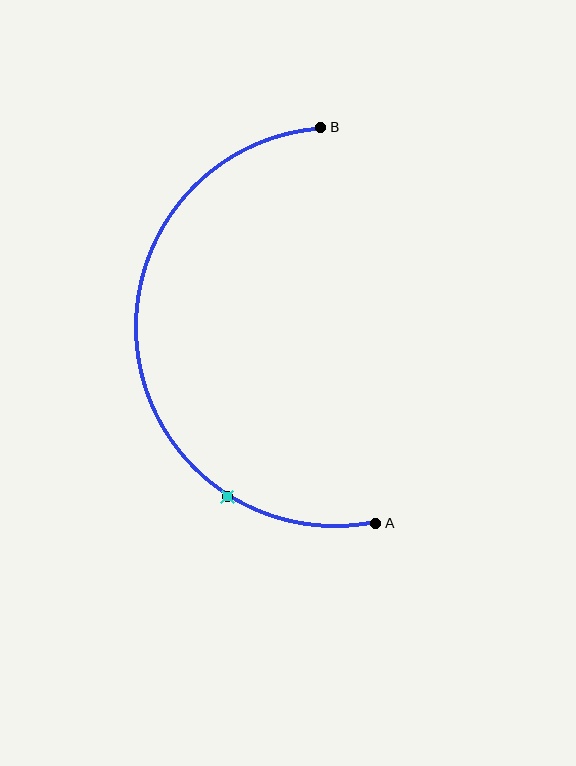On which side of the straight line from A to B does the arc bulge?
The arc bulges to the left of the straight line connecting A and B.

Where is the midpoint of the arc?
The arc midpoint is the point on the curve farthest from the straight line joining A and B. It sits to the left of that line.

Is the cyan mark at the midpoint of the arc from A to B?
No. The cyan mark lies on the arc but is closer to endpoint A. The arc midpoint would be at the point on the curve equidistant along the arc from both A and B.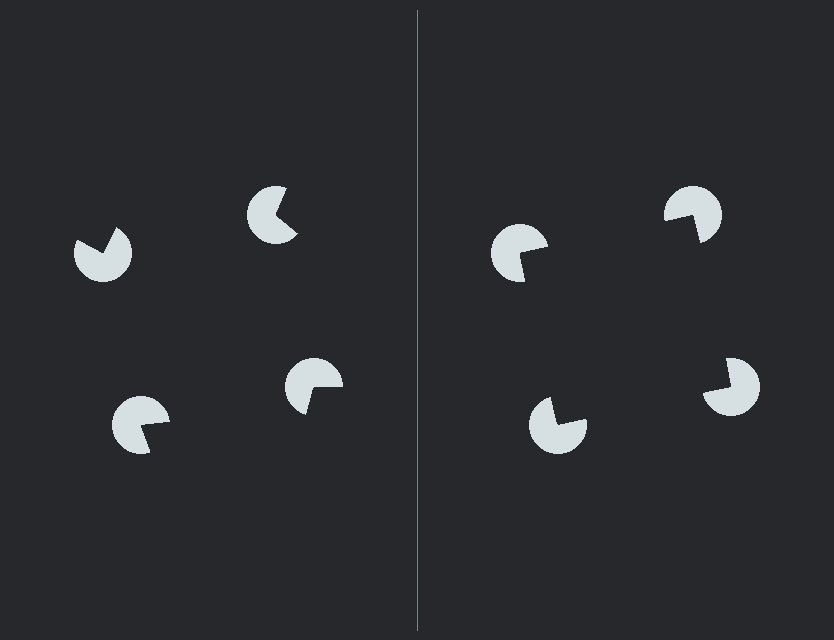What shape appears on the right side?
An illusory square.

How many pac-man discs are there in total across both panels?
8 — 4 on each side.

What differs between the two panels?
The pac-man discs are positioned identically on both sides; only the wedge orientations differ. On the right they align to a square; on the left they are misaligned.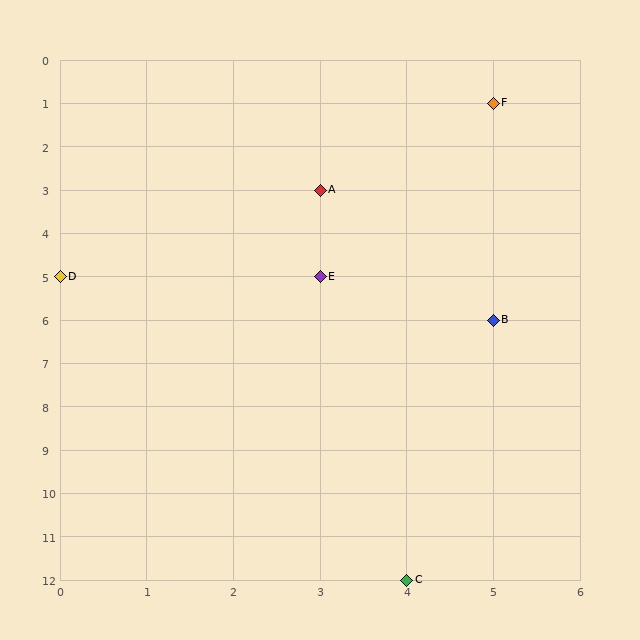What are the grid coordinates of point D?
Point D is at grid coordinates (0, 5).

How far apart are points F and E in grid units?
Points F and E are 2 columns and 4 rows apart (about 4.5 grid units diagonally).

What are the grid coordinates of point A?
Point A is at grid coordinates (3, 3).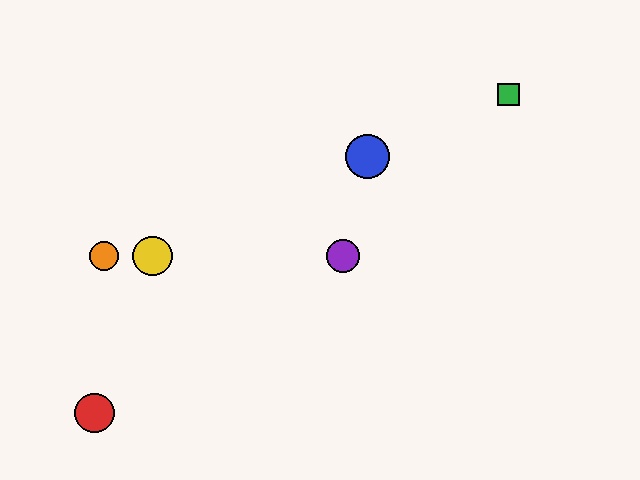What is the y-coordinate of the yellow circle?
The yellow circle is at y≈256.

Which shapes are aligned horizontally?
The yellow circle, the purple circle, the orange circle are aligned horizontally.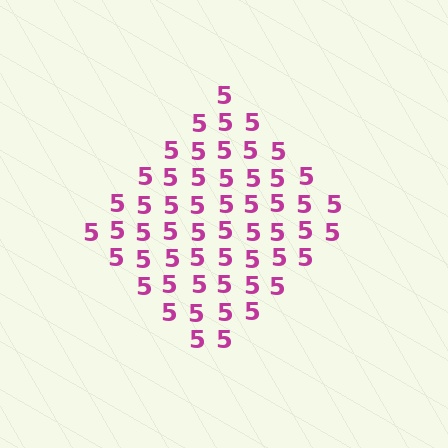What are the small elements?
The small elements are digit 5's.